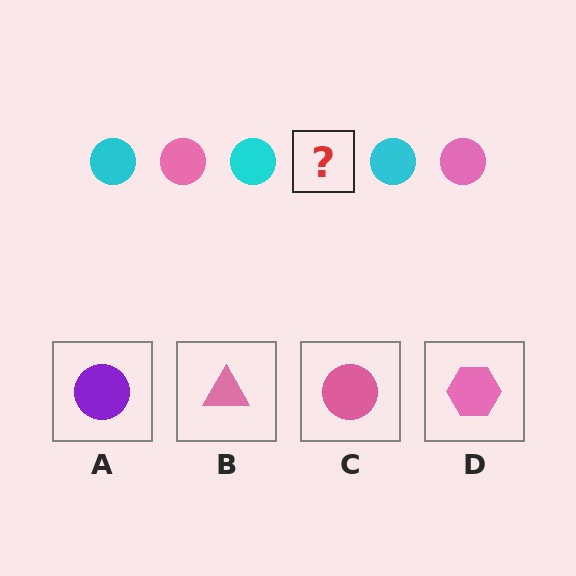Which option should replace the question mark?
Option C.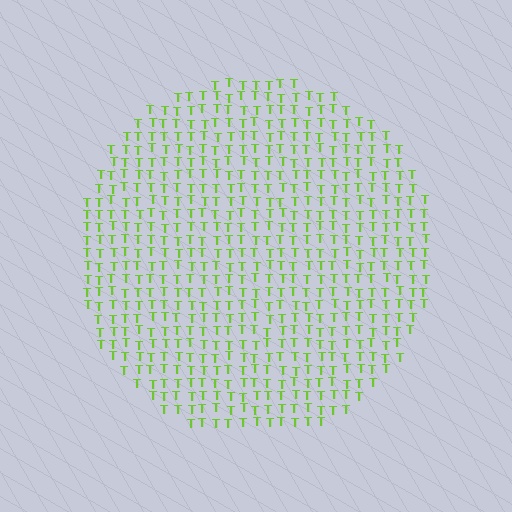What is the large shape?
The large shape is a circle.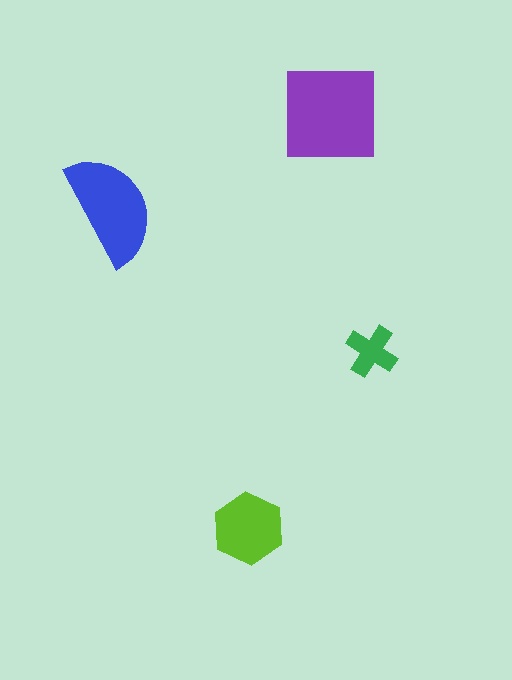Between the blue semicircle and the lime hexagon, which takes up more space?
The blue semicircle.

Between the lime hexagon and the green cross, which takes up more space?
The lime hexagon.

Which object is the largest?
The purple square.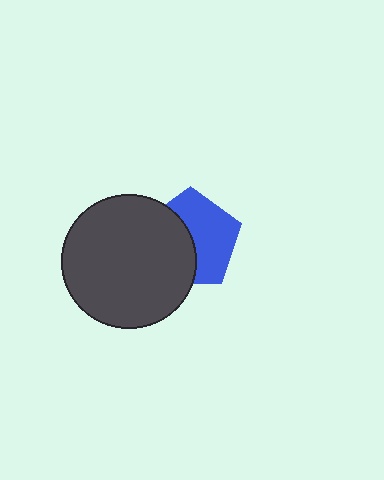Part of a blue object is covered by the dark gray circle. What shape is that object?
It is a pentagon.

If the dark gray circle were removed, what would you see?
You would see the complete blue pentagon.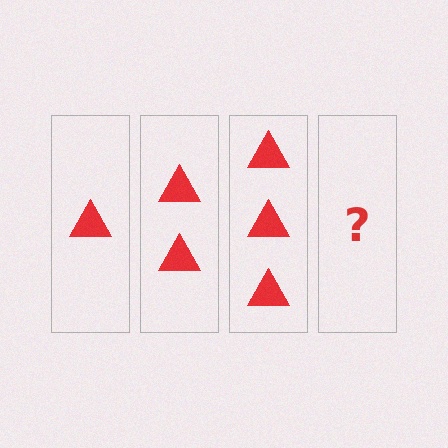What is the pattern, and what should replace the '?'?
The pattern is that each step adds one more triangle. The '?' should be 4 triangles.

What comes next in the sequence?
The next element should be 4 triangles.